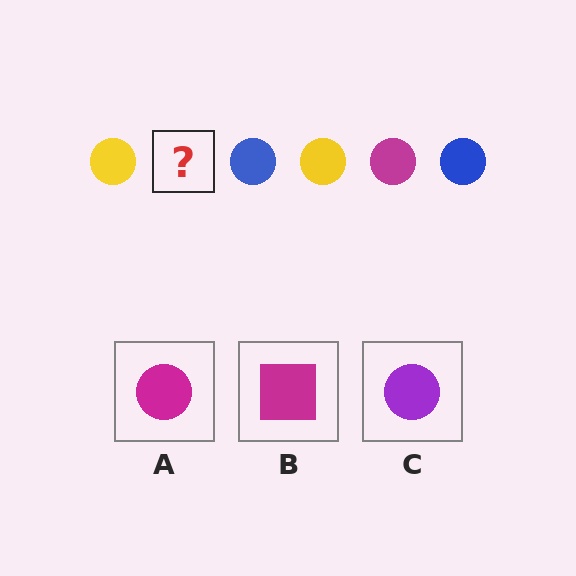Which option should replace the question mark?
Option A.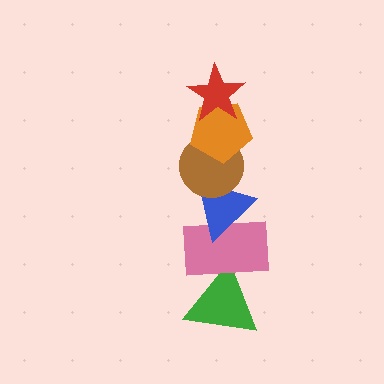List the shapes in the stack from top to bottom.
From top to bottom: the red star, the orange pentagon, the brown circle, the blue triangle, the pink rectangle, the green triangle.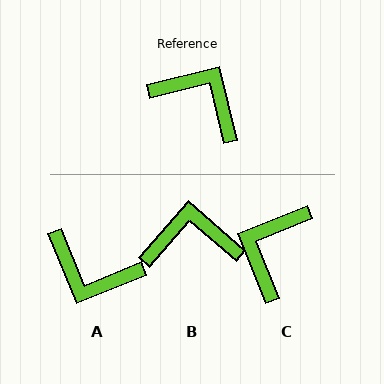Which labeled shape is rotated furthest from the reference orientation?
A, about 172 degrees away.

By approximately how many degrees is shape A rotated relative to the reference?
Approximately 172 degrees clockwise.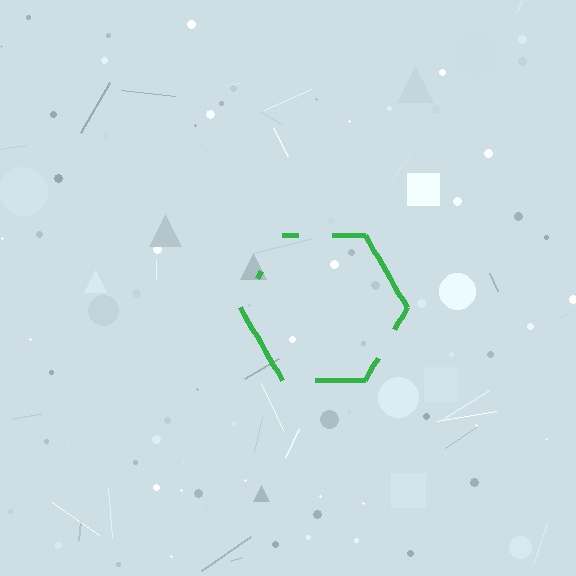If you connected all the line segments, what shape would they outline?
They would outline a hexagon.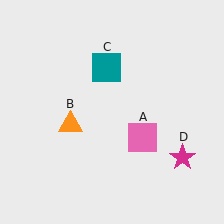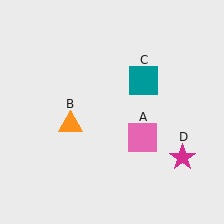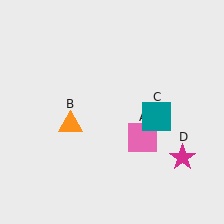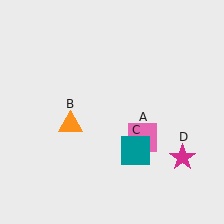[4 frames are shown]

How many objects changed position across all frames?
1 object changed position: teal square (object C).